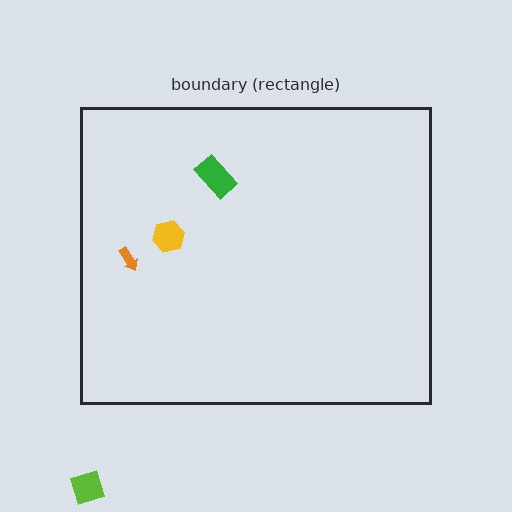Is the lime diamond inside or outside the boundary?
Outside.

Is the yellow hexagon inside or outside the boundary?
Inside.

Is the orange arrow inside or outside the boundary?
Inside.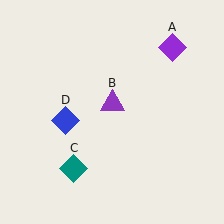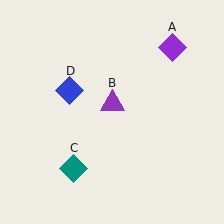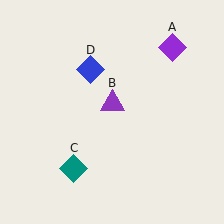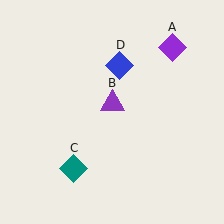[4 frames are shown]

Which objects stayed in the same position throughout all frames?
Purple diamond (object A) and purple triangle (object B) and teal diamond (object C) remained stationary.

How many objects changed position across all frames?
1 object changed position: blue diamond (object D).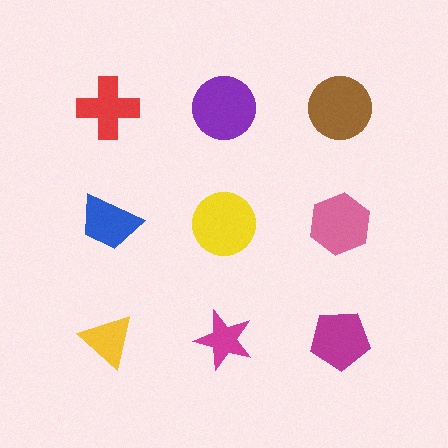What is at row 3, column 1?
A yellow triangle.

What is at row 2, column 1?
A blue trapezoid.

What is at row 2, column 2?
A yellow circle.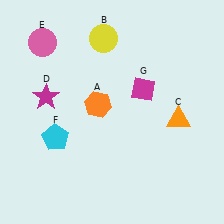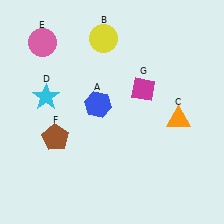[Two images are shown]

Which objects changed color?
A changed from orange to blue. D changed from magenta to cyan. F changed from cyan to brown.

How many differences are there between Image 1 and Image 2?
There are 3 differences between the two images.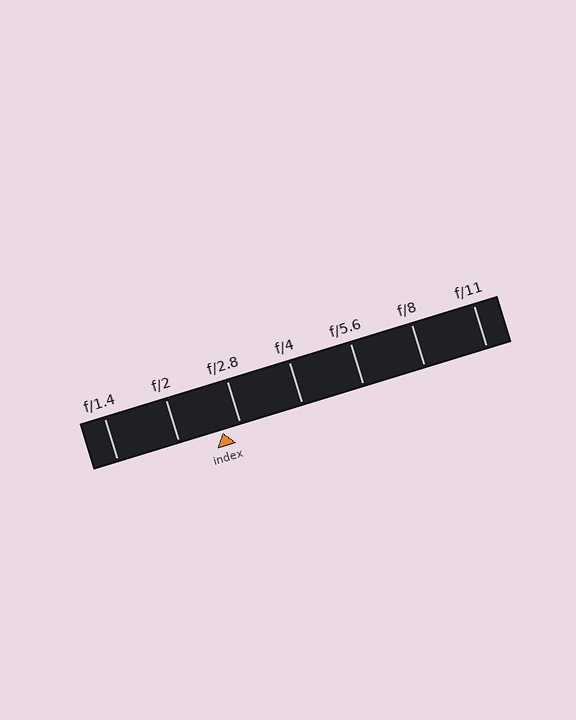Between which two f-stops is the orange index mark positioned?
The index mark is between f/2 and f/2.8.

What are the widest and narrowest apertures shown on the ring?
The widest aperture shown is f/1.4 and the narrowest is f/11.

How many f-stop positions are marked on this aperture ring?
There are 7 f-stop positions marked.